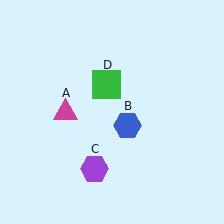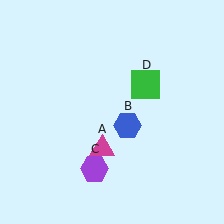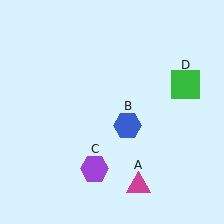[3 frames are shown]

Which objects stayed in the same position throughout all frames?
Blue hexagon (object B) and purple hexagon (object C) remained stationary.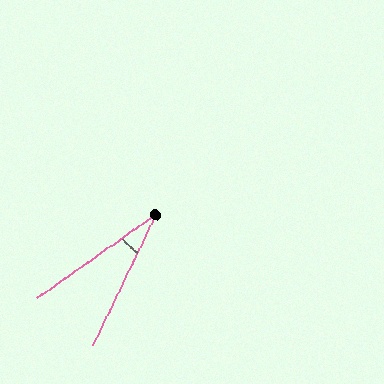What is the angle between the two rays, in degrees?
Approximately 29 degrees.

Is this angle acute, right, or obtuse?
It is acute.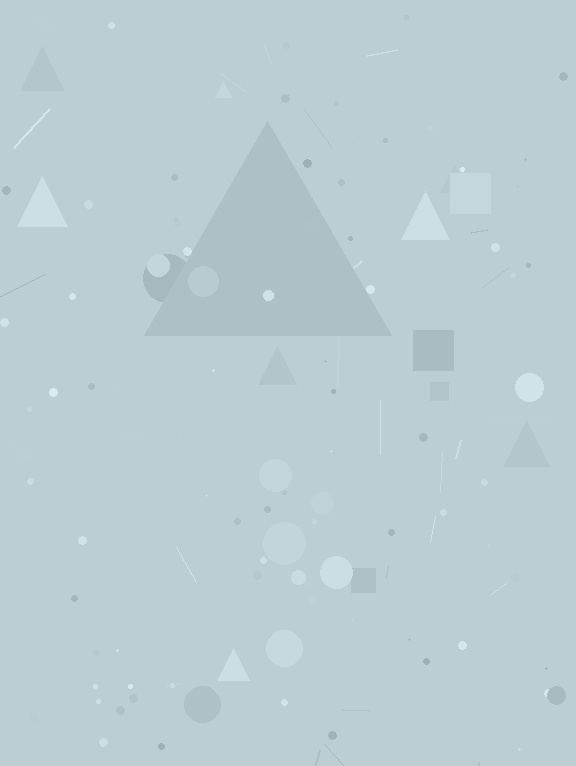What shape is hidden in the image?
A triangle is hidden in the image.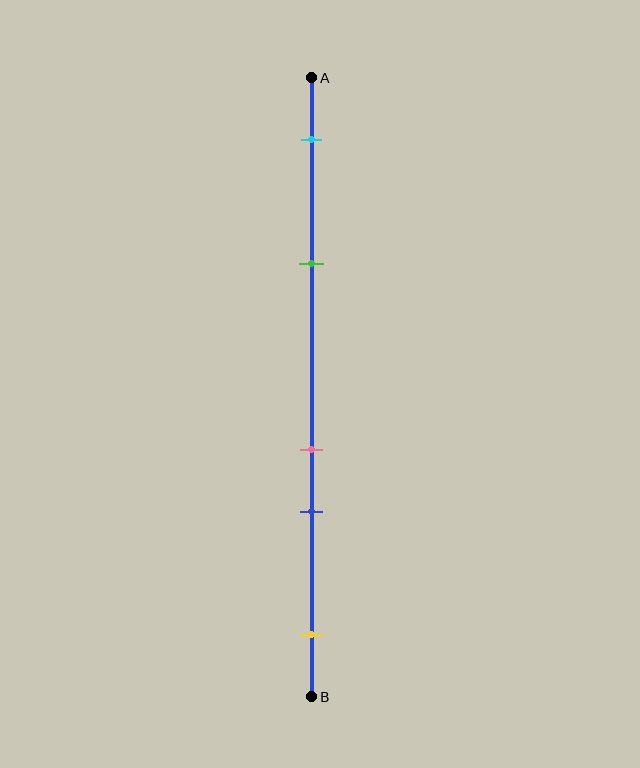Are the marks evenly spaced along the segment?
No, the marks are not evenly spaced.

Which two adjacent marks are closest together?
The pink and blue marks are the closest adjacent pair.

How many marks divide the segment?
There are 5 marks dividing the segment.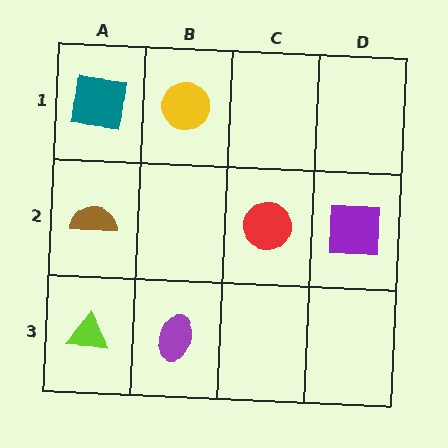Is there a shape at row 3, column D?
No, that cell is empty.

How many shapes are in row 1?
2 shapes.